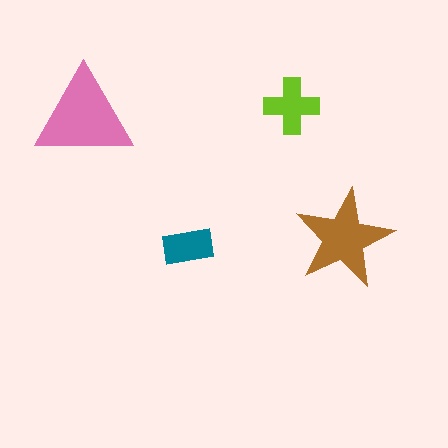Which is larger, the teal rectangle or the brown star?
The brown star.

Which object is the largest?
The pink triangle.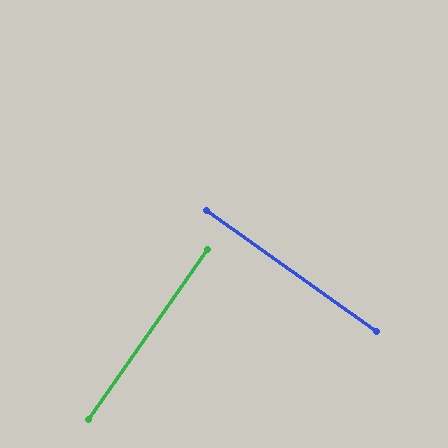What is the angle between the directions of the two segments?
Approximately 89 degrees.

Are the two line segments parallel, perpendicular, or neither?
Perpendicular — they meet at approximately 89°.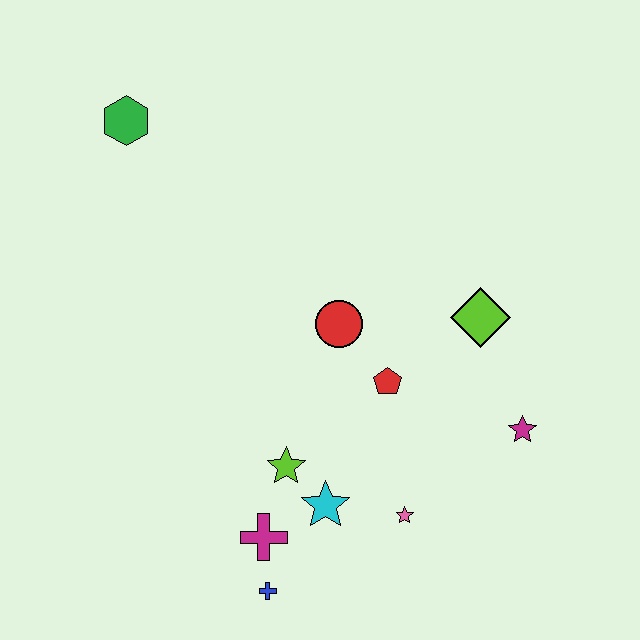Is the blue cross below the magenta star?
Yes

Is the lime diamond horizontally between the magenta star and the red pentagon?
Yes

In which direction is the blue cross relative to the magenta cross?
The blue cross is below the magenta cross.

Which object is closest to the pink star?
The cyan star is closest to the pink star.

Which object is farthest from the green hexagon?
The magenta star is farthest from the green hexagon.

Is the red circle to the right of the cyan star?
Yes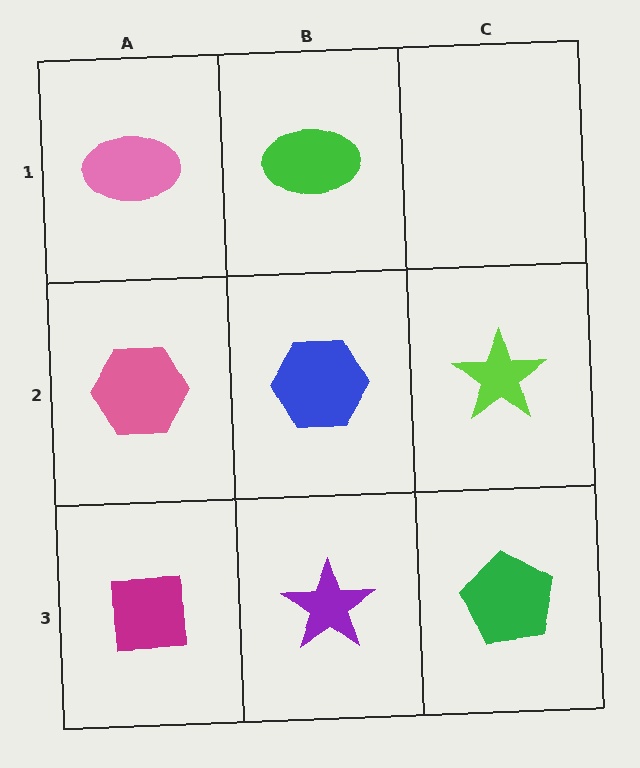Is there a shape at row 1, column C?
No, that cell is empty.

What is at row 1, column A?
A pink ellipse.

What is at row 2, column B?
A blue hexagon.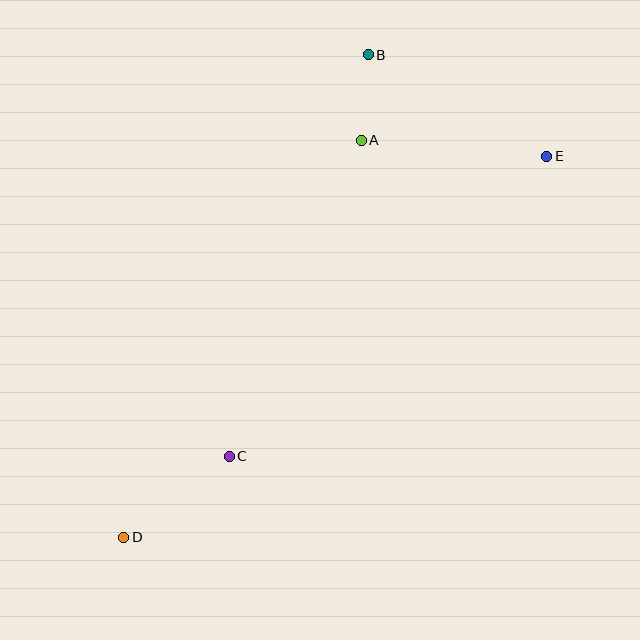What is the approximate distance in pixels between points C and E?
The distance between C and E is approximately 437 pixels.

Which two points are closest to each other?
Points A and B are closest to each other.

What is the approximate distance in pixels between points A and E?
The distance between A and E is approximately 186 pixels.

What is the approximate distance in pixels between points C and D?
The distance between C and D is approximately 133 pixels.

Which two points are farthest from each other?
Points D and E are farthest from each other.